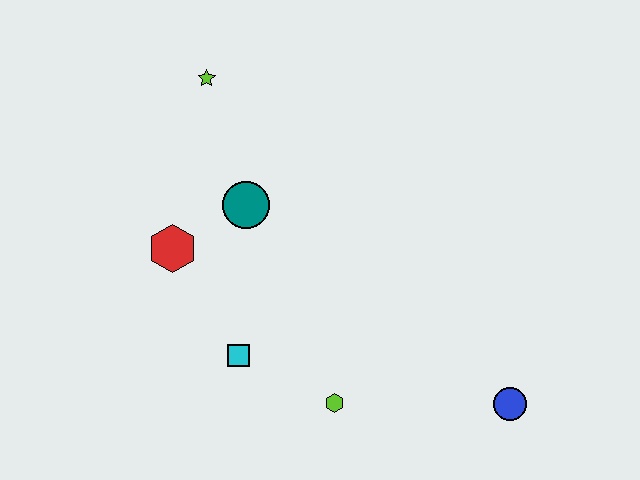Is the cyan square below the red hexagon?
Yes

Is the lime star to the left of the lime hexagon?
Yes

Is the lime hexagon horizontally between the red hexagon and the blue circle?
Yes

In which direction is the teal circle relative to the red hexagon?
The teal circle is to the right of the red hexagon.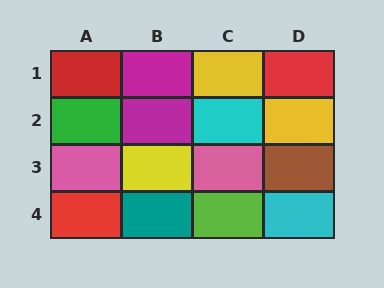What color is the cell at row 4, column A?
Red.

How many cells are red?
3 cells are red.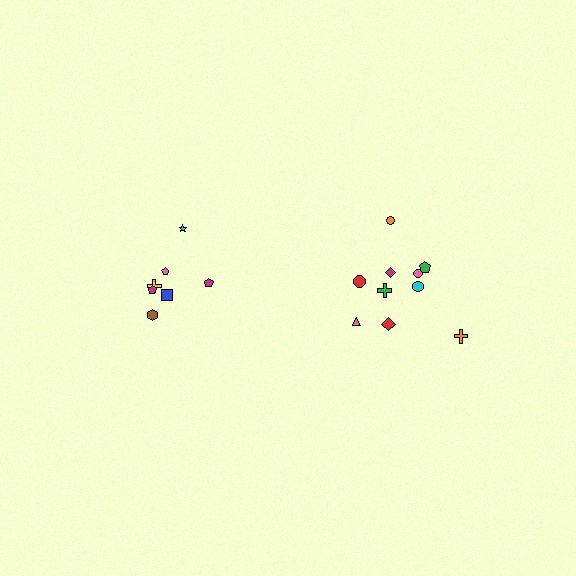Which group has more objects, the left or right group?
The right group.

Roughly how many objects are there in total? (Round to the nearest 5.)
Roughly 15 objects in total.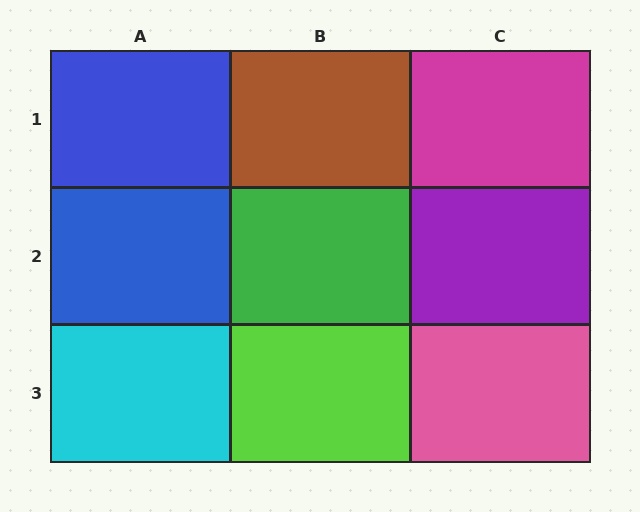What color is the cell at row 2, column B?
Green.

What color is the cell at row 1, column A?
Blue.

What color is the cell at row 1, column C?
Magenta.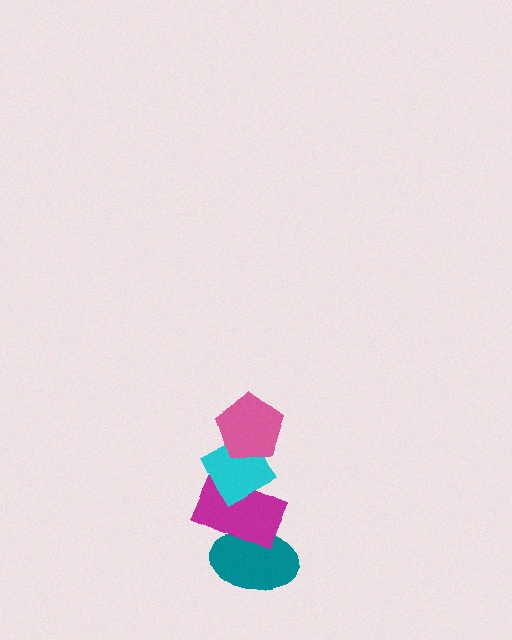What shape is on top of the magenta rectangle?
The cyan diamond is on top of the magenta rectangle.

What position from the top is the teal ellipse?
The teal ellipse is 4th from the top.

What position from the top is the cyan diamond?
The cyan diamond is 2nd from the top.